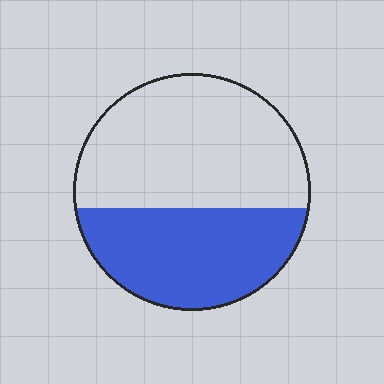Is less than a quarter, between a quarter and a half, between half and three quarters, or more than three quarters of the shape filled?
Between a quarter and a half.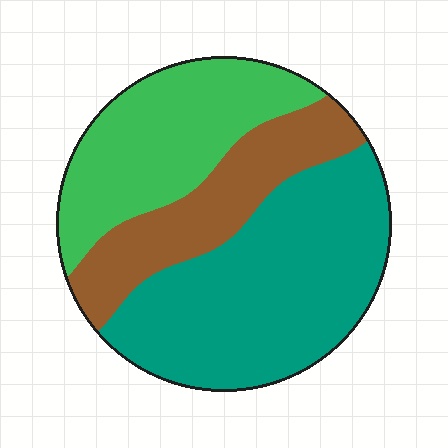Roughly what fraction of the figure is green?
Green covers around 30% of the figure.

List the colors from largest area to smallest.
From largest to smallest: teal, green, brown.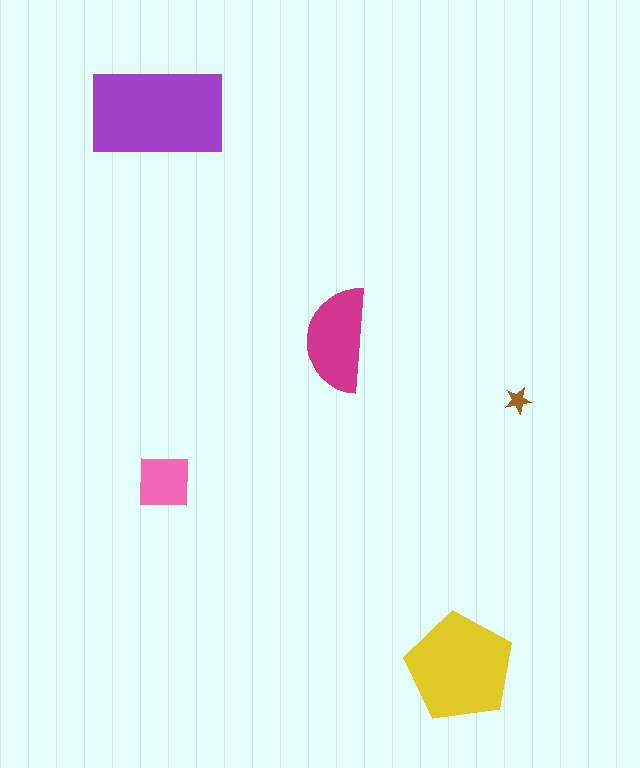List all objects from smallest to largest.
The brown star, the pink square, the magenta semicircle, the yellow pentagon, the purple rectangle.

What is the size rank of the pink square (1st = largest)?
4th.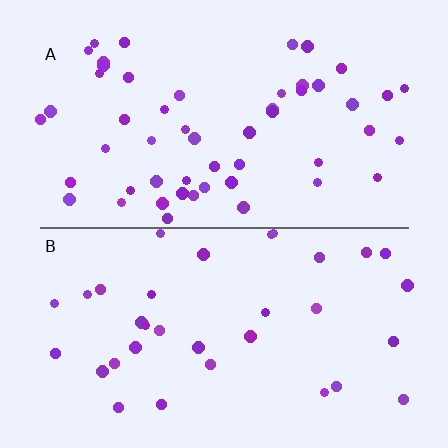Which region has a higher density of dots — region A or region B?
A (the top).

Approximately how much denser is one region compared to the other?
Approximately 1.6× — region A over region B.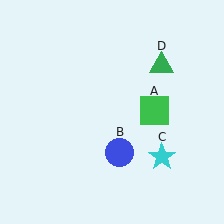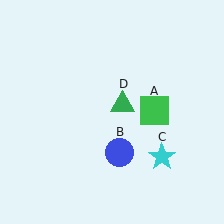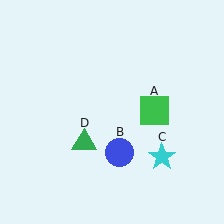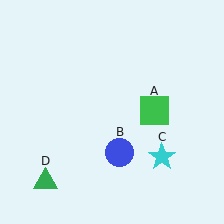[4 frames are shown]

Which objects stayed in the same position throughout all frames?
Green square (object A) and blue circle (object B) and cyan star (object C) remained stationary.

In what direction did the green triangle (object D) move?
The green triangle (object D) moved down and to the left.